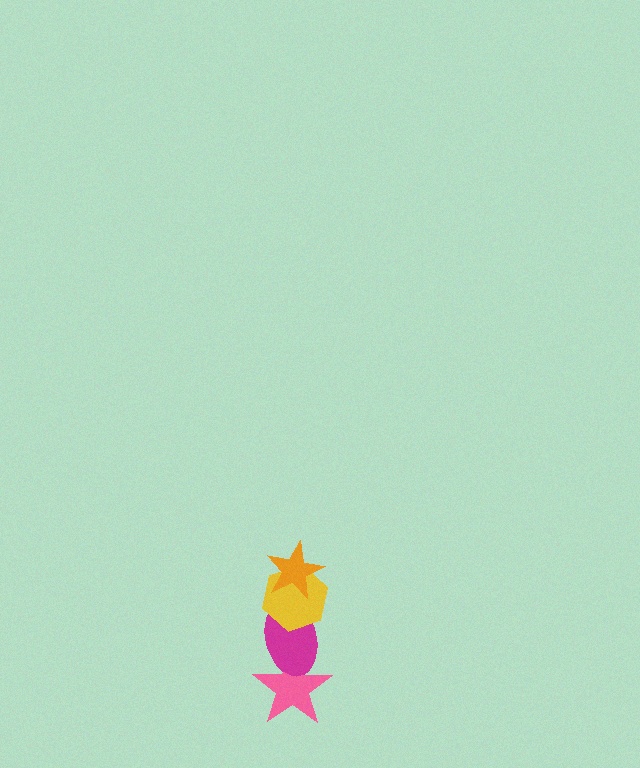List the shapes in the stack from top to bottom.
From top to bottom: the orange star, the yellow hexagon, the magenta ellipse, the pink star.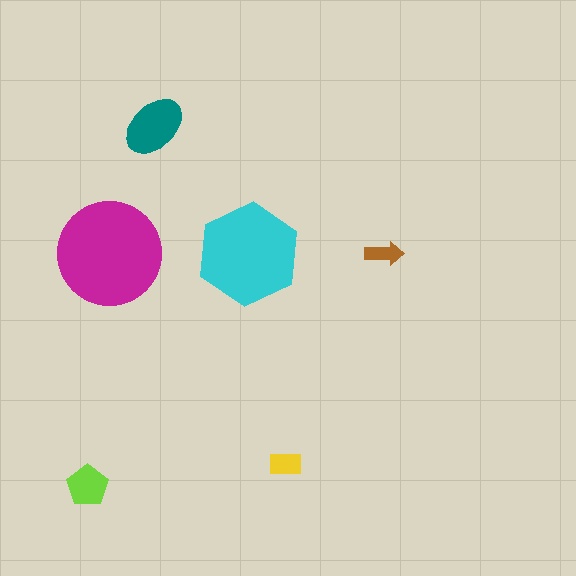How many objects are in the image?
There are 6 objects in the image.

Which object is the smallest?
The brown arrow.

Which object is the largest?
The magenta circle.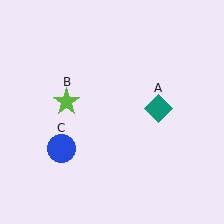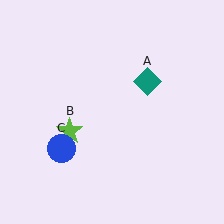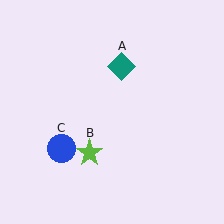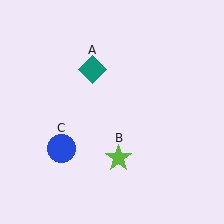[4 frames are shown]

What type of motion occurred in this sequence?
The teal diamond (object A), lime star (object B) rotated counterclockwise around the center of the scene.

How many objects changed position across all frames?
2 objects changed position: teal diamond (object A), lime star (object B).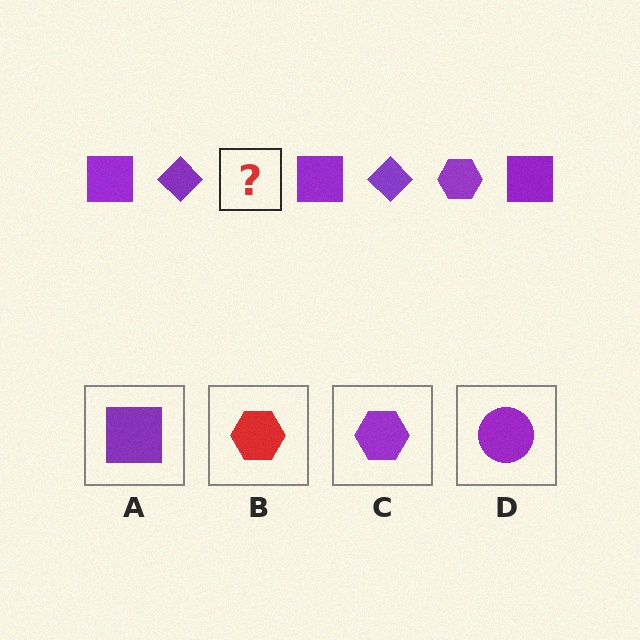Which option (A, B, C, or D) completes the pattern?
C.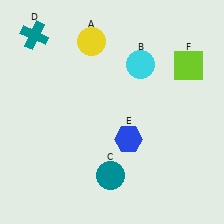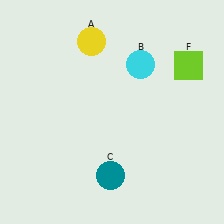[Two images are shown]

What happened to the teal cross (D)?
The teal cross (D) was removed in Image 2. It was in the top-left area of Image 1.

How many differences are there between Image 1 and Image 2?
There are 2 differences between the two images.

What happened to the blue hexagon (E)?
The blue hexagon (E) was removed in Image 2. It was in the bottom-right area of Image 1.